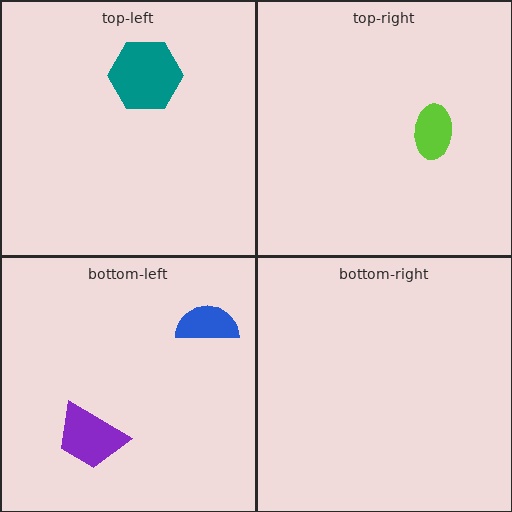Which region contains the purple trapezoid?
The bottom-left region.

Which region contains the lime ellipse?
The top-right region.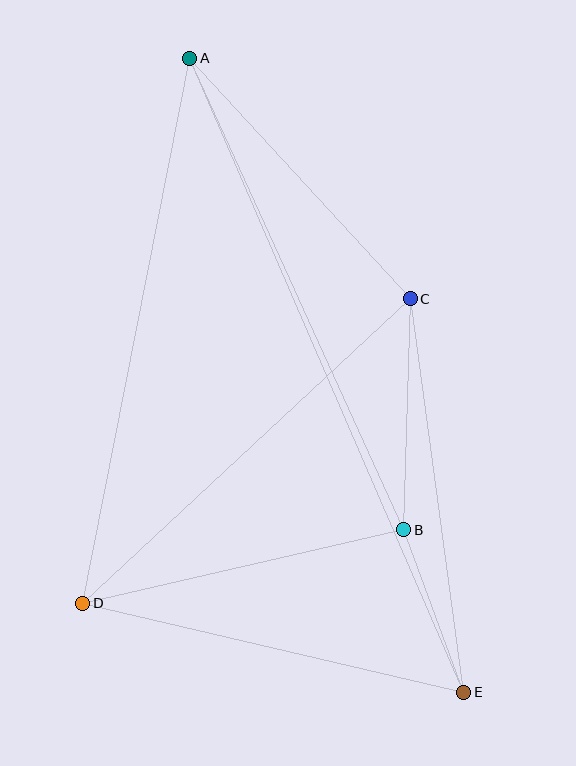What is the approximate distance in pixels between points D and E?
The distance between D and E is approximately 391 pixels.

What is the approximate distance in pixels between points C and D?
The distance between C and D is approximately 447 pixels.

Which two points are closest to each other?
Points B and E are closest to each other.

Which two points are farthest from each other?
Points A and E are farthest from each other.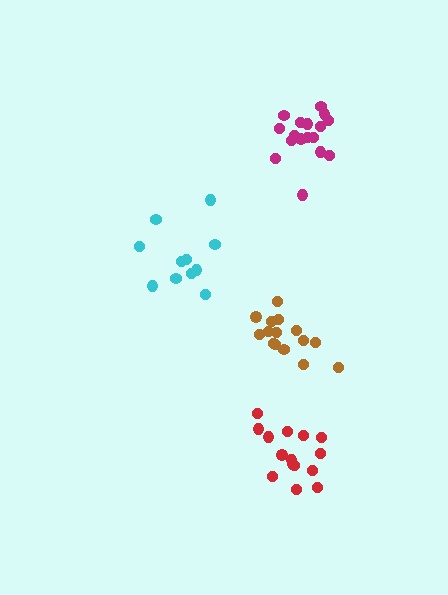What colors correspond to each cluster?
The clusters are colored: red, brown, cyan, magenta.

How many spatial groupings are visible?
There are 4 spatial groupings.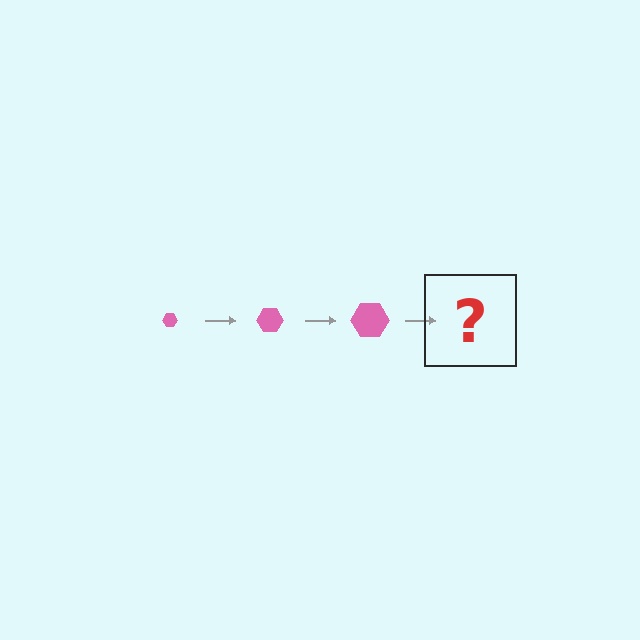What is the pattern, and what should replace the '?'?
The pattern is that the hexagon gets progressively larger each step. The '?' should be a pink hexagon, larger than the previous one.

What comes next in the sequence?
The next element should be a pink hexagon, larger than the previous one.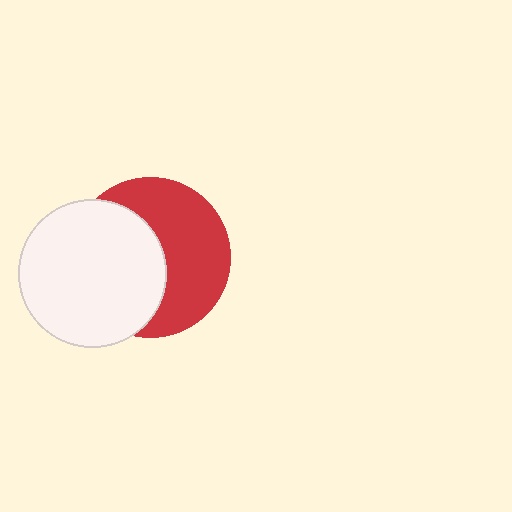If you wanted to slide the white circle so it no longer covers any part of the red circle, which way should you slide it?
Slide it left — that is the most direct way to separate the two shapes.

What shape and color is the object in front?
The object in front is a white circle.